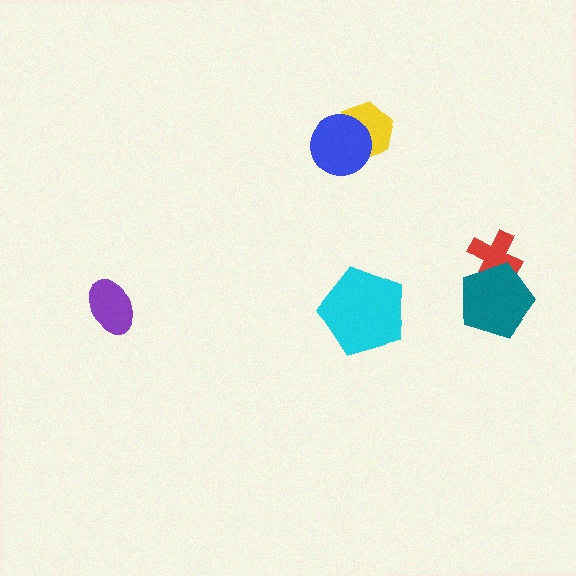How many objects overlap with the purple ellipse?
0 objects overlap with the purple ellipse.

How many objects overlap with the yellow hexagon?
1 object overlaps with the yellow hexagon.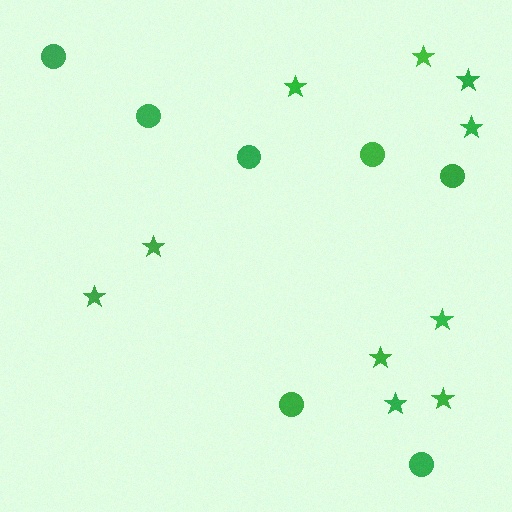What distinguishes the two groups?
There are 2 groups: one group of circles (7) and one group of stars (10).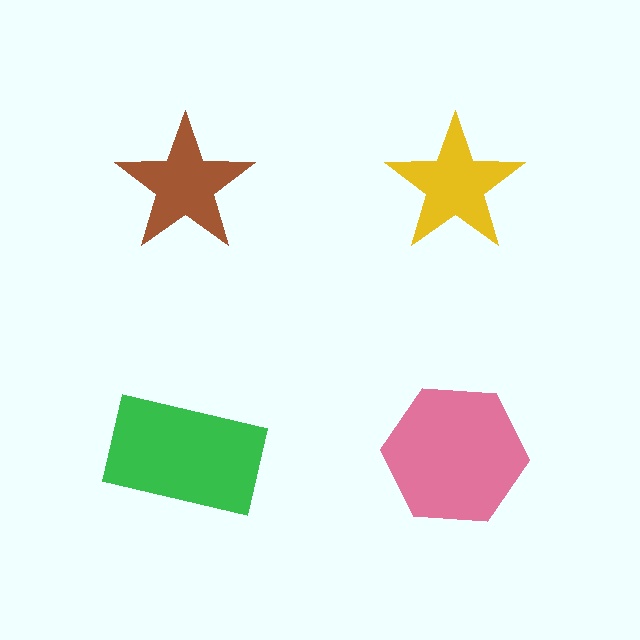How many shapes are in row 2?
2 shapes.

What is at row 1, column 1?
A brown star.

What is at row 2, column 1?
A green rectangle.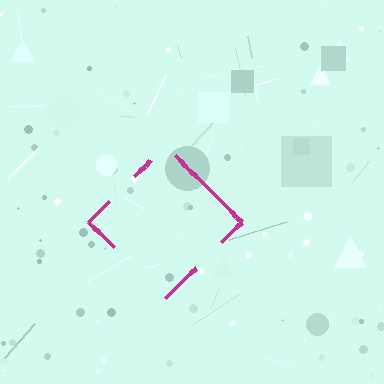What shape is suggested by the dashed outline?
The dashed outline suggests a diamond.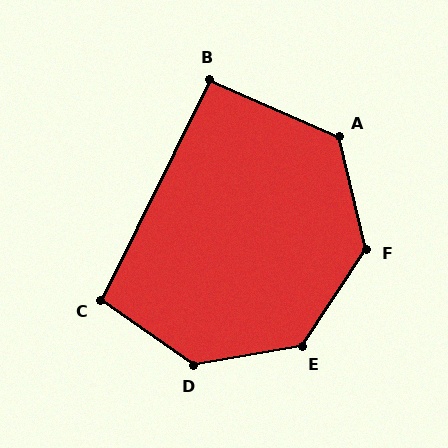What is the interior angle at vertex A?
Approximately 127 degrees (obtuse).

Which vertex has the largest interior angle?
D, at approximately 135 degrees.